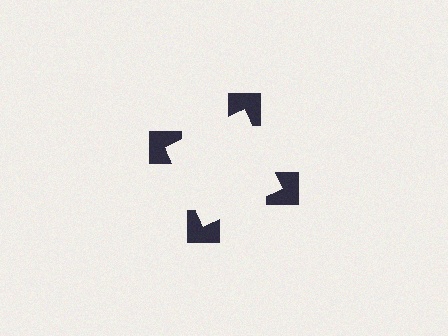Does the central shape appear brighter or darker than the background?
It typically appears slightly brighter than the background, even though no actual brightness change is drawn.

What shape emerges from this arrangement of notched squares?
An illusory square — its edges are inferred from the aligned wedge cuts in the notched squares, not physically drawn.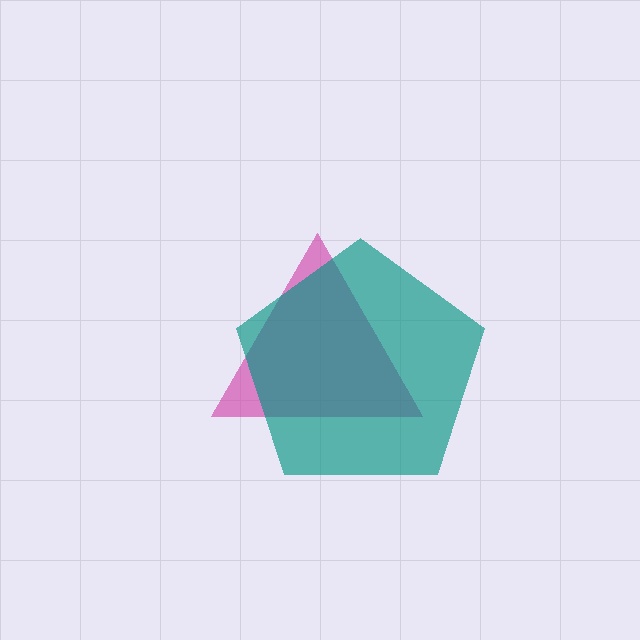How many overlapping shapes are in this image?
There are 2 overlapping shapes in the image.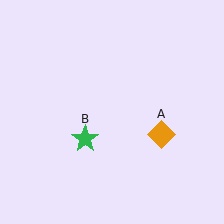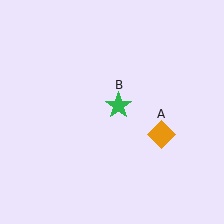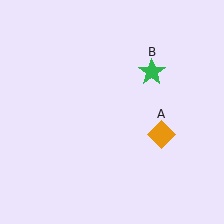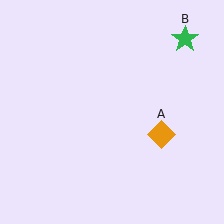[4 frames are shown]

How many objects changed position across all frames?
1 object changed position: green star (object B).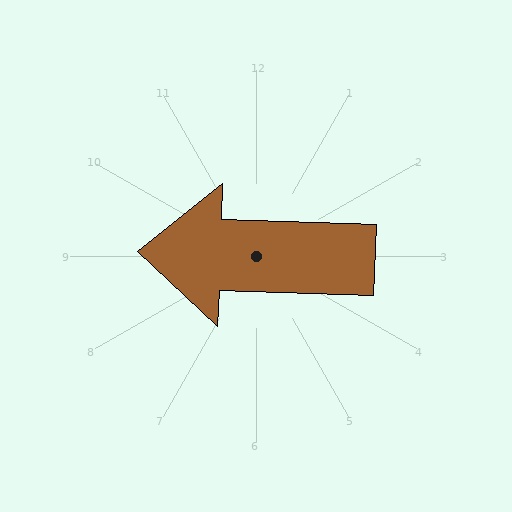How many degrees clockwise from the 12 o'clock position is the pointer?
Approximately 272 degrees.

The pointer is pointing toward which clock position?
Roughly 9 o'clock.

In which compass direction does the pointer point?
West.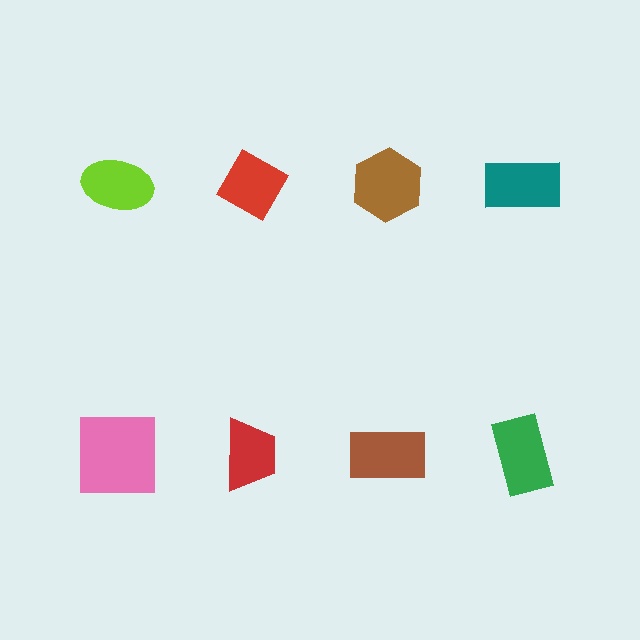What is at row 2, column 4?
A green rectangle.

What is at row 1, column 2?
A red diamond.